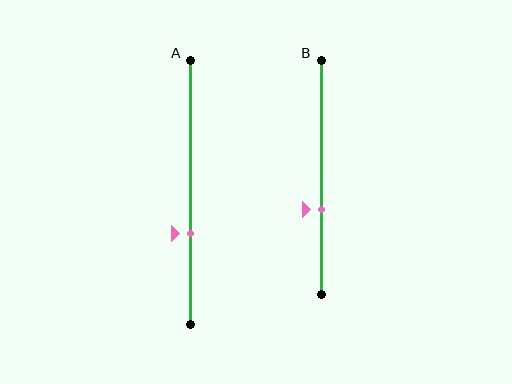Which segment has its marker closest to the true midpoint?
Segment B has its marker closest to the true midpoint.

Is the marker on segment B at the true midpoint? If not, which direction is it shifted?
No, the marker on segment B is shifted downward by about 14% of the segment length.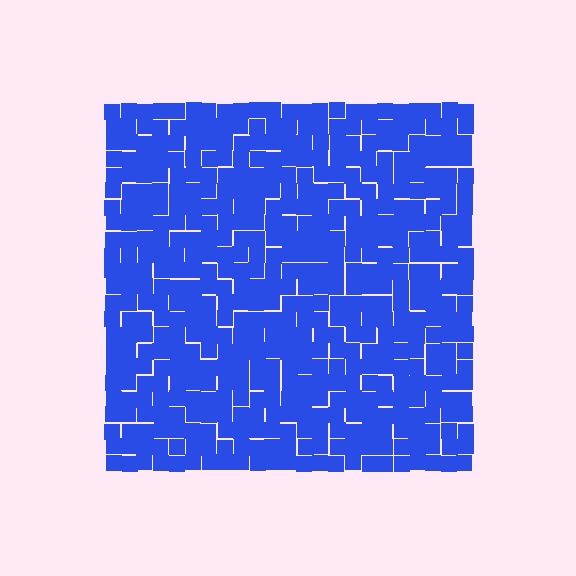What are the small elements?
The small elements are squares.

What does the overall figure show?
The overall figure shows a square.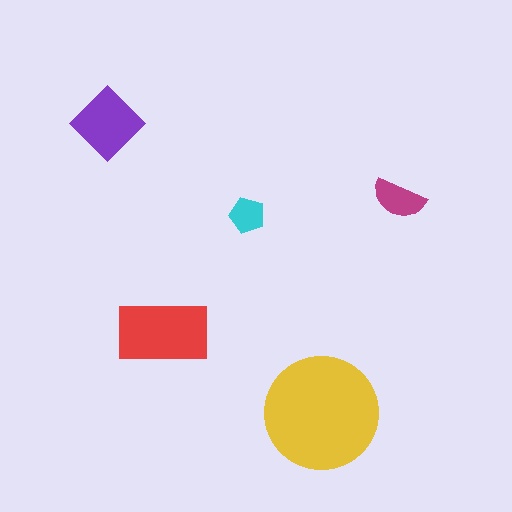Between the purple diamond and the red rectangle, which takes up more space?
The red rectangle.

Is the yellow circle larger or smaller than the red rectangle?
Larger.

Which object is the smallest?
The cyan pentagon.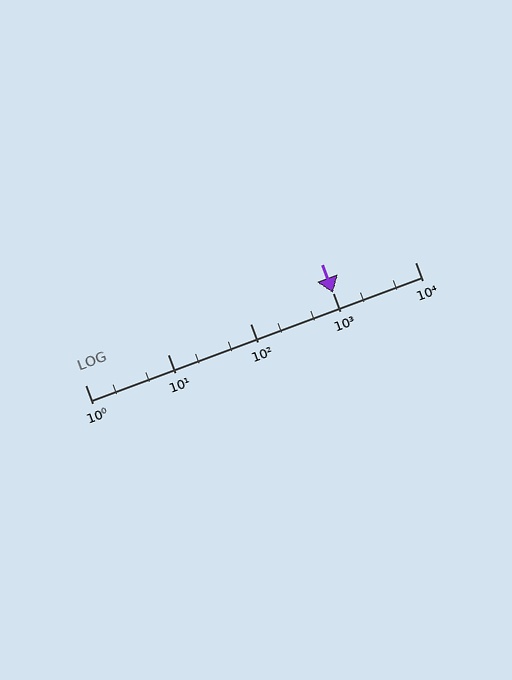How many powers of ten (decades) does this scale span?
The scale spans 4 decades, from 1 to 10000.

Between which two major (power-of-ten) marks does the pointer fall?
The pointer is between 1000 and 10000.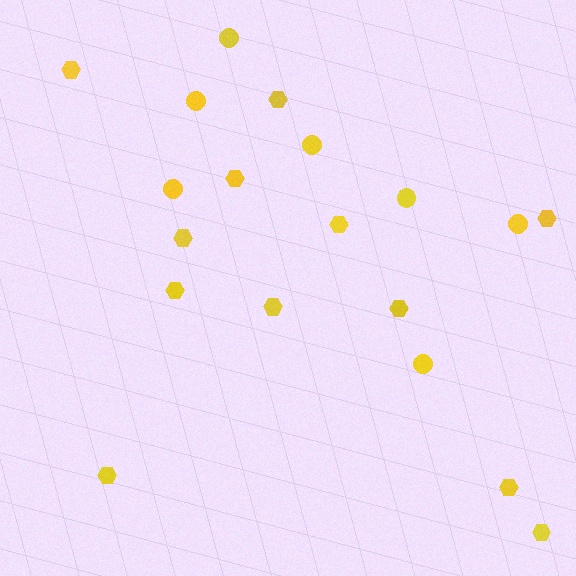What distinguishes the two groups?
There are 2 groups: one group of hexagons (12) and one group of circles (7).